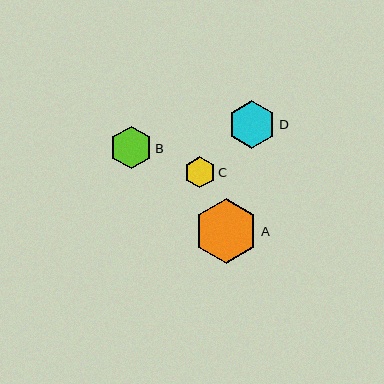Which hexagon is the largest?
Hexagon A is the largest with a size of approximately 64 pixels.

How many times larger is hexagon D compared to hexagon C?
Hexagon D is approximately 1.5 times the size of hexagon C.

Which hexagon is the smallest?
Hexagon C is the smallest with a size of approximately 31 pixels.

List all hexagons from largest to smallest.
From largest to smallest: A, D, B, C.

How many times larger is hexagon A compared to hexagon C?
Hexagon A is approximately 2.1 times the size of hexagon C.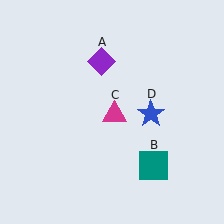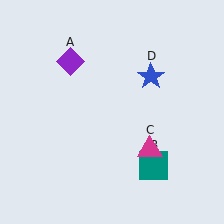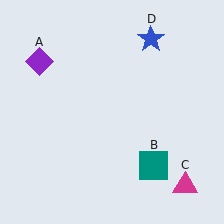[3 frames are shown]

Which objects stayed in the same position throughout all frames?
Teal square (object B) remained stationary.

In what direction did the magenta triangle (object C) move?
The magenta triangle (object C) moved down and to the right.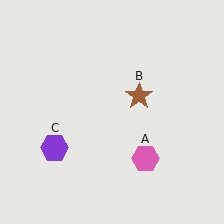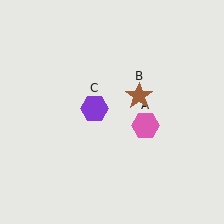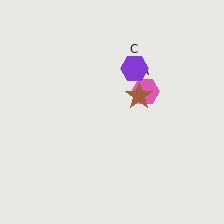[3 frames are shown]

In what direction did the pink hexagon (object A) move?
The pink hexagon (object A) moved up.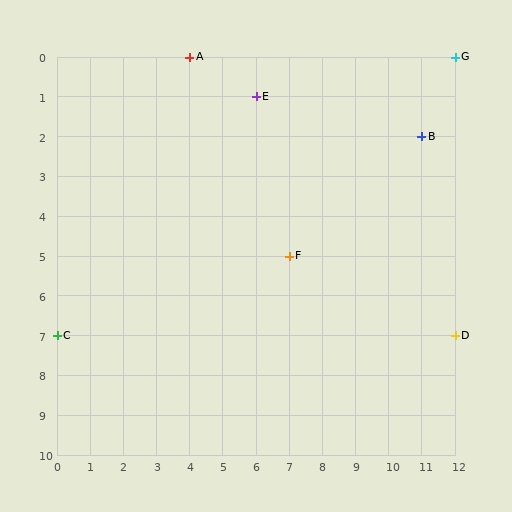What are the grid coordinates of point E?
Point E is at grid coordinates (6, 1).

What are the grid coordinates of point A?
Point A is at grid coordinates (4, 0).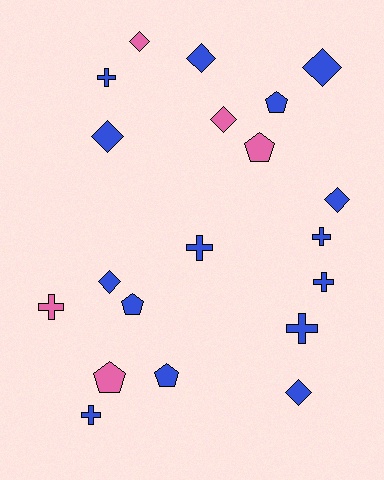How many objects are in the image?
There are 20 objects.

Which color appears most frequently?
Blue, with 15 objects.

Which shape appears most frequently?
Diamond, with 8 objects.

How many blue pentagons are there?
There are 3 blue pentagons.